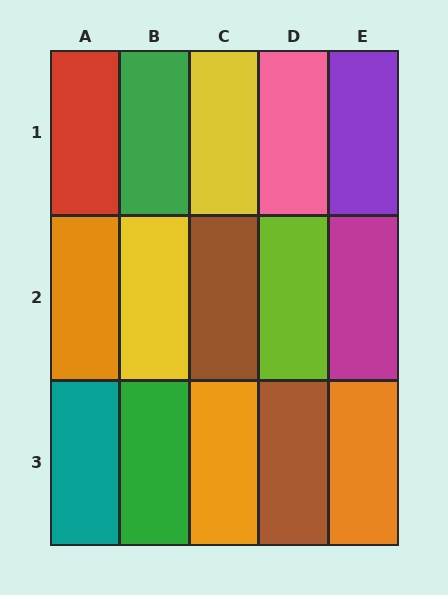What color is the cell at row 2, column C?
Brown.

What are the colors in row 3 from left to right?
Teal, green, orange, brown, orange.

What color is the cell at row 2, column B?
Yellow.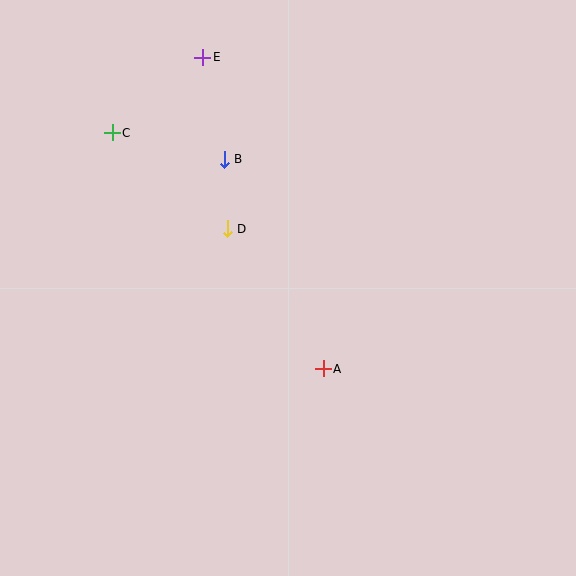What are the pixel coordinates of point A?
Point A is at (323, 369).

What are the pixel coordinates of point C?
Point C is at (112, 133).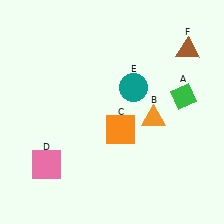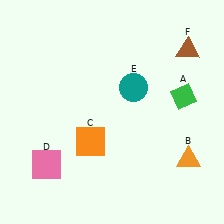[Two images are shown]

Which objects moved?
The objects that moved are: the orange triangle (B), the orange square (C).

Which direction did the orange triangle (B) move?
The orange triangle (B) moved down.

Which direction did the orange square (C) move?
The orange square (C) moved left.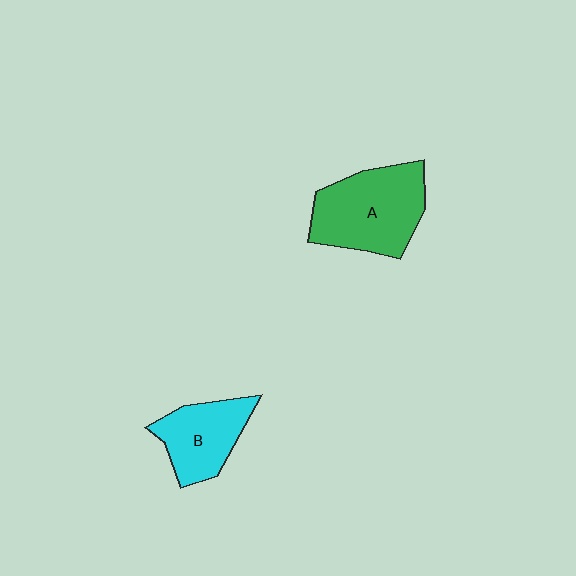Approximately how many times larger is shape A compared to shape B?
Approximately 1.5 times.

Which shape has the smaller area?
Shape B (cyan).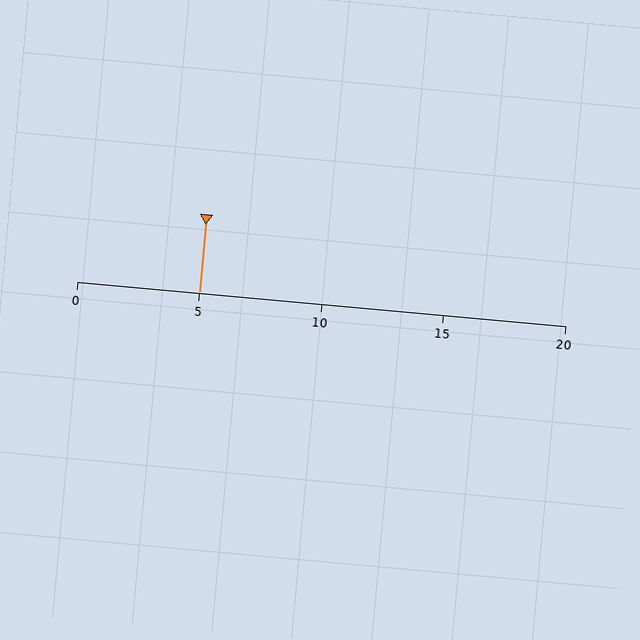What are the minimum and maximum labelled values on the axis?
The axis runs from 0 to 20.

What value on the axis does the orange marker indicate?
The marker indicates approximately 5.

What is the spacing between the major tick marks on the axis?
The major ticks are spaced 5 apart.